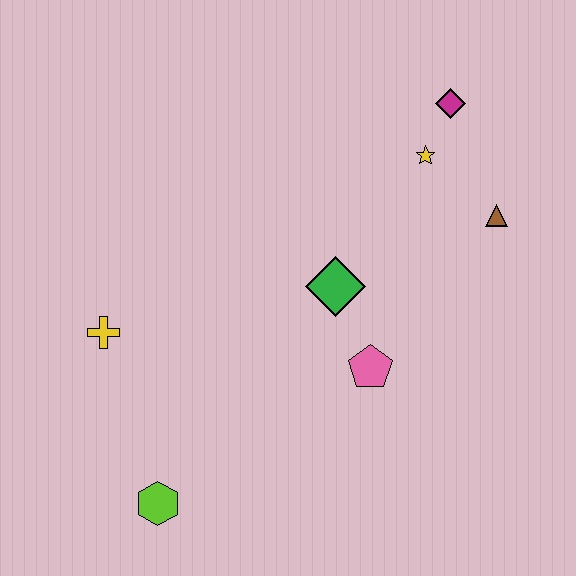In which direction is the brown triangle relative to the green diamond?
The brown triangle is to the right of the green diamond.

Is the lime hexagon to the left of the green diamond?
Yes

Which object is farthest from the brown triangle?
The lime hexagon is farthest from the brown triangle.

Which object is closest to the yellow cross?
The lime hexagon is closest to the yellow cross.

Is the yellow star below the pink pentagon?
No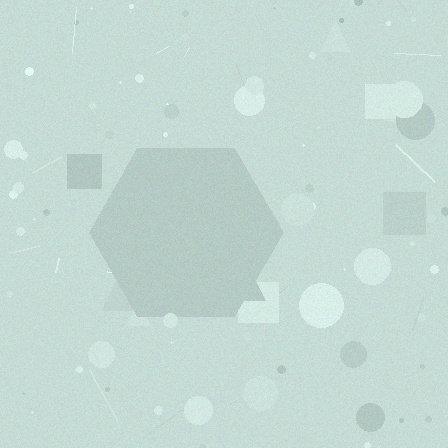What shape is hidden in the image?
A hexagon is hidden in the image.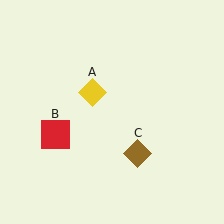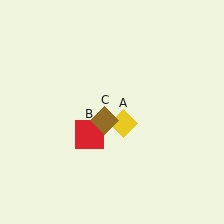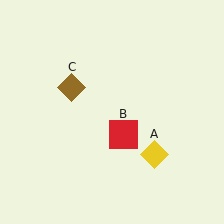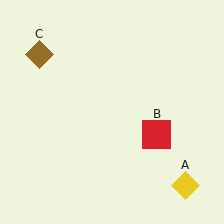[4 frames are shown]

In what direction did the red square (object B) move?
The red square (object B) moved right.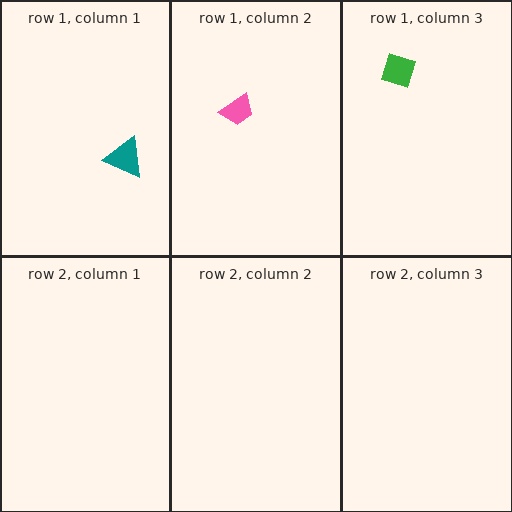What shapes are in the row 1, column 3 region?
The green diamond.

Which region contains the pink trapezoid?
The row 1, column 2 region.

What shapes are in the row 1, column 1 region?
The teal triangle.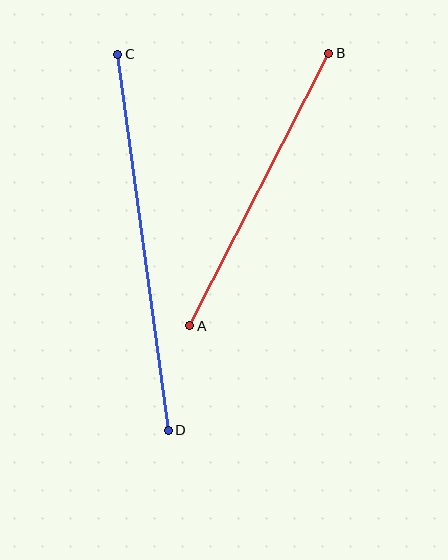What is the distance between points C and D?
The distance is approximately 379 pixels.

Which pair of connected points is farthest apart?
Points C and D are farthest apart.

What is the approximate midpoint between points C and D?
The midpoint is at approximately (143, 242) pixels.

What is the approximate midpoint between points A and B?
The midpoint is at approximately (259, 190) pixels.